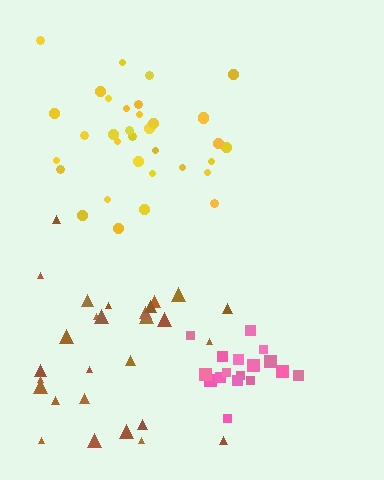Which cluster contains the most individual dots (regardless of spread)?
Yellow (34).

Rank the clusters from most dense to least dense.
pink, yellow, brown.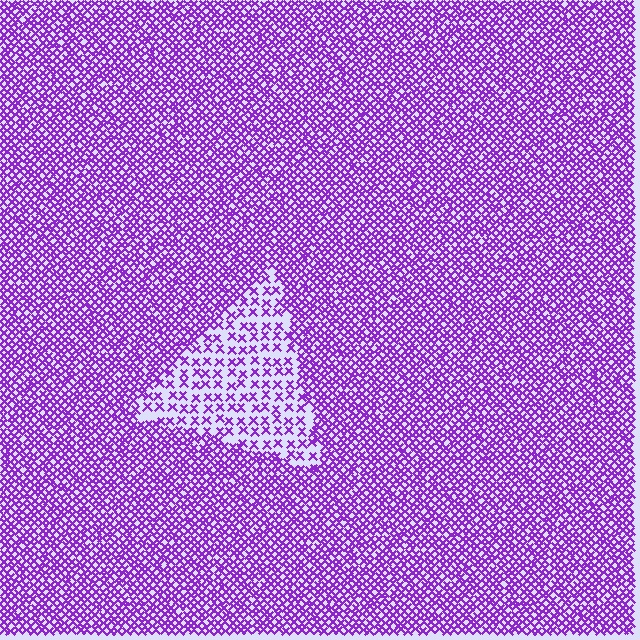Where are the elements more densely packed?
The elements are more densely packed outside the triangle boundary.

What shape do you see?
I see a triangle.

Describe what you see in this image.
The image contains small purple elements arranged at two different densities. A triangle-shaped region is visible where the elements are less densely packed than the surrounding area.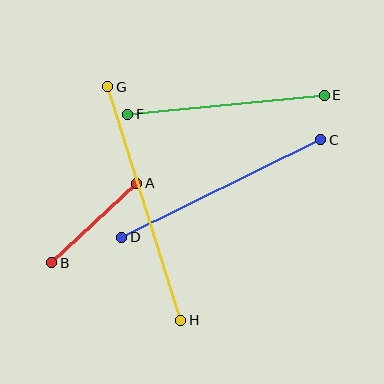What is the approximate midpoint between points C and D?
The midpoint is at approximately (221, 189) pixels.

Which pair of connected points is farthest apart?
Points G and H are farthest apart.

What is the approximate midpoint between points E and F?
The midpoint is at approximately (226, 105) pixels.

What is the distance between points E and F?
The distance is approximately 197 pixels.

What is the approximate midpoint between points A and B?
The midpoint is at approximately (94, 223) pixels.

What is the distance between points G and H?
The distance is approximately 245 pixels.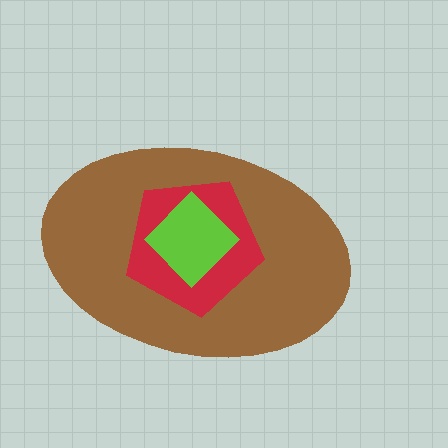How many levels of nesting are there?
3.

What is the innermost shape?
The lime diamond.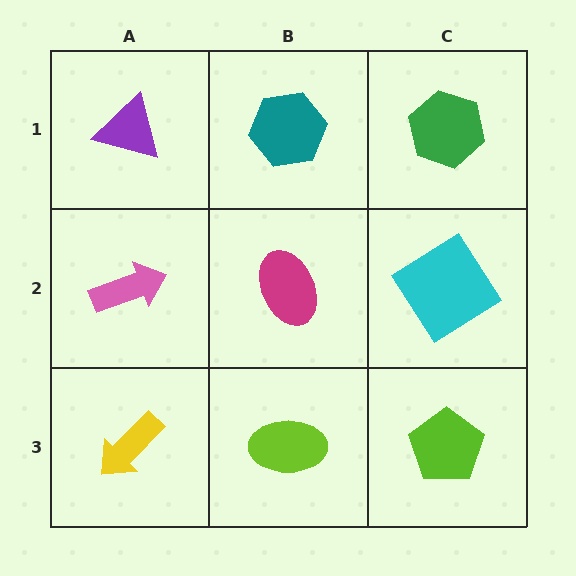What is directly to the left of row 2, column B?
A pink arrow.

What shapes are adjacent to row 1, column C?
A cyan diamond (row 2, column C), a teal hexagon (row 1, column B).